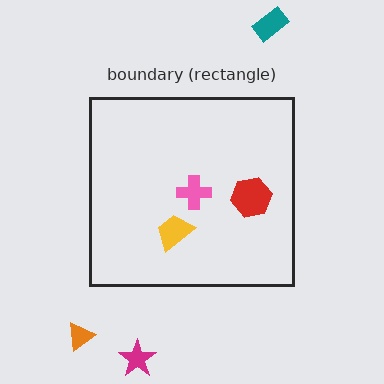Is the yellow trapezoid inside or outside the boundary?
Inside.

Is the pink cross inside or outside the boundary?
Inside.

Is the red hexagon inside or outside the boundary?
Inside.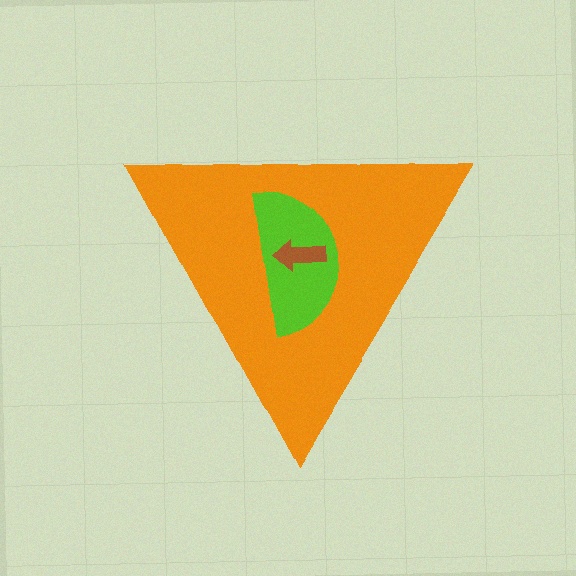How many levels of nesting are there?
3.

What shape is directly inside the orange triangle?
The lime semicircle.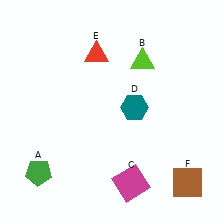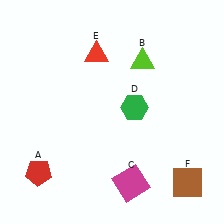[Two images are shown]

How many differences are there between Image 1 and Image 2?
There are 2 differences between the two images.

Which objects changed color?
A changed from green to red. D changed from teal to green.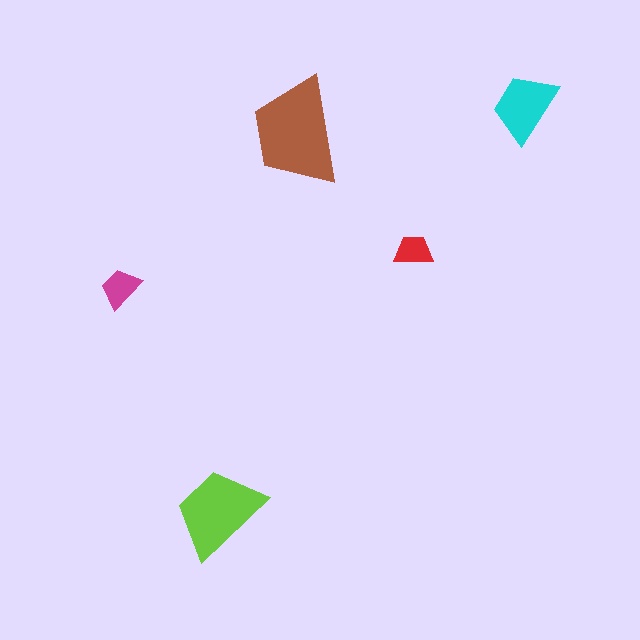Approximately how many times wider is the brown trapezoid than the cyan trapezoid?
About 1.5 times wider.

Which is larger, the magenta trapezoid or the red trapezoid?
The magenta one.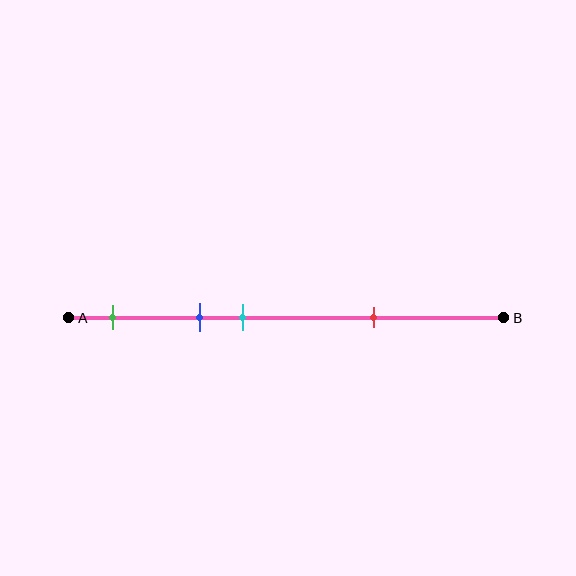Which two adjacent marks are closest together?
The blue and cyan marks are the closest adjacent pair.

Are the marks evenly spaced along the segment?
No, the marks are not evenly spaced.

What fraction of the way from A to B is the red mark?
The red mark is approximately 70% (0.7) of the way from A to B.